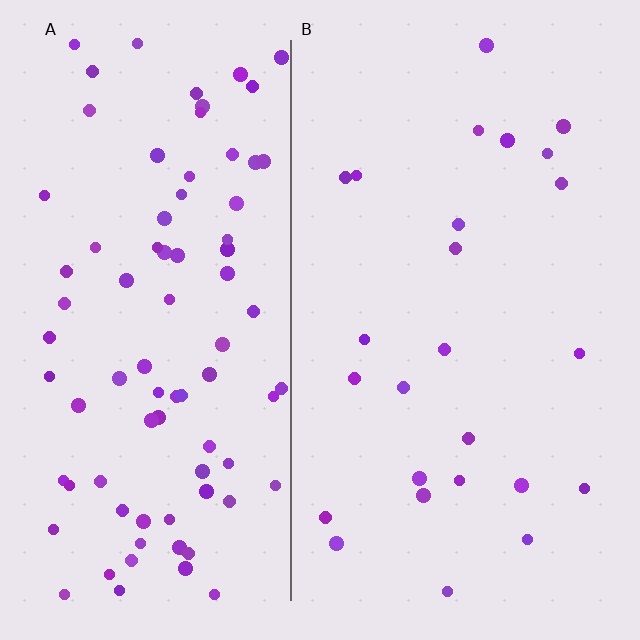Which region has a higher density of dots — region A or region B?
A (the left).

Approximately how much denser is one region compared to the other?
Approximately 3.3× — region A over region B.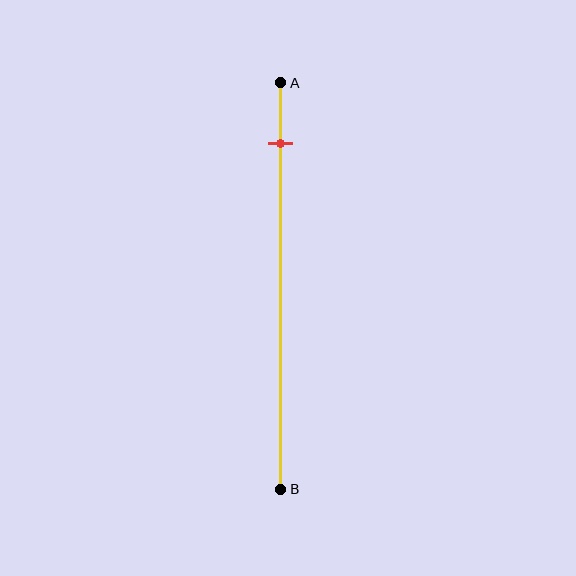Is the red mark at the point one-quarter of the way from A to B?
No, the mark is at about 15% from A, not at the 25% one-quarter point.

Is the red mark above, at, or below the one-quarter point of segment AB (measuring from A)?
The red mark is above the one-quarter point of segment AB.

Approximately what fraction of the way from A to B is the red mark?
The red mark is approximately 15% of the way from A to B.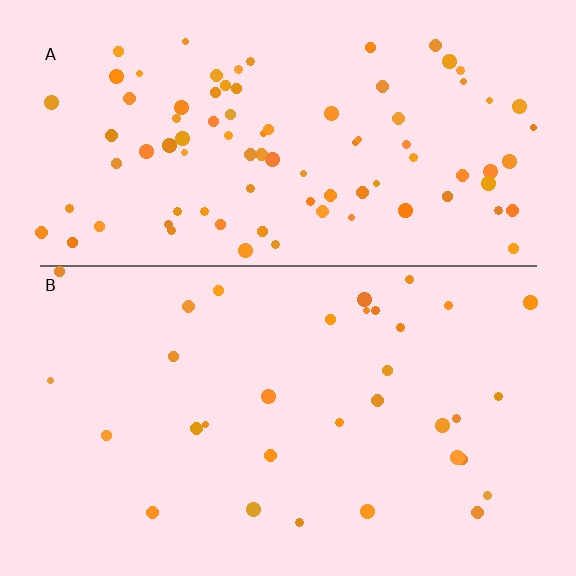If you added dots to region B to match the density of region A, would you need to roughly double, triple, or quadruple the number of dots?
Approximately triple.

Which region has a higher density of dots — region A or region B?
A (the top).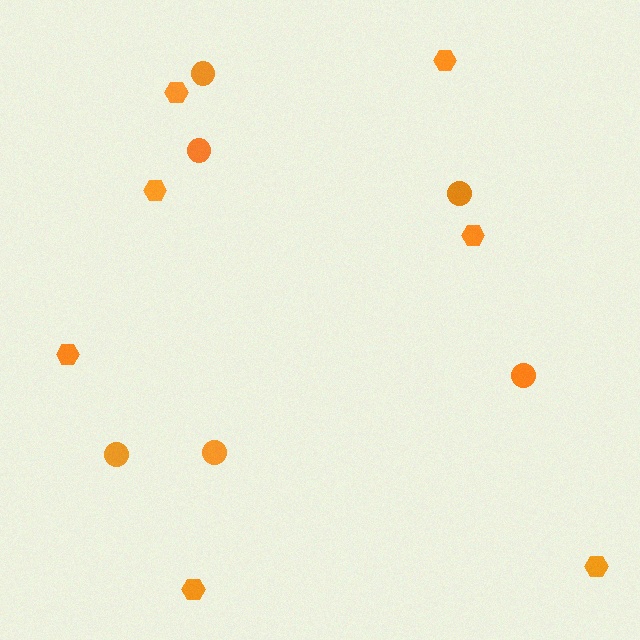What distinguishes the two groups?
There are 2 groups: one group of hexagons (7) and one group of circles (6).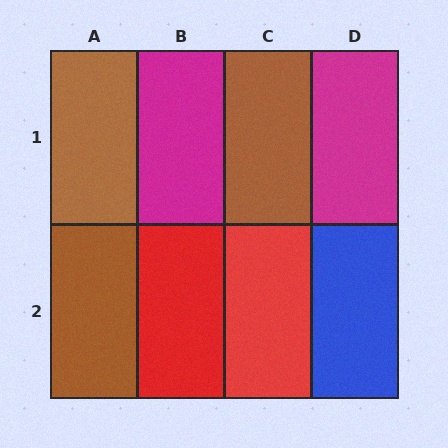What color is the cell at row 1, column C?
Brown.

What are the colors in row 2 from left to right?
Brown, red, red, blue.